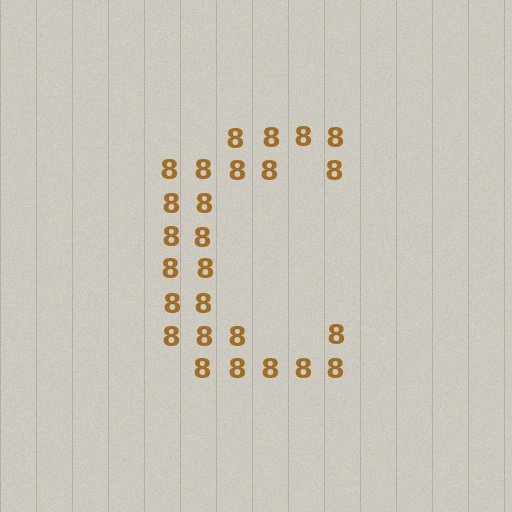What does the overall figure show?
The overall figure shows the letter C.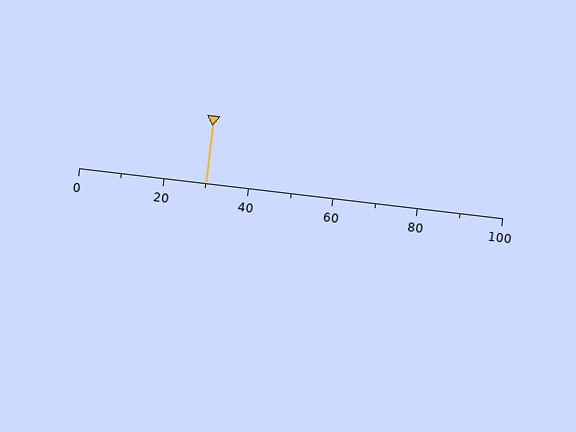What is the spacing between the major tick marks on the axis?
The major ticks are spaced 20 apart.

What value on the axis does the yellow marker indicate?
The marker indicates approximately 30.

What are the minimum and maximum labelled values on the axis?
The axis runs from 0 to 100.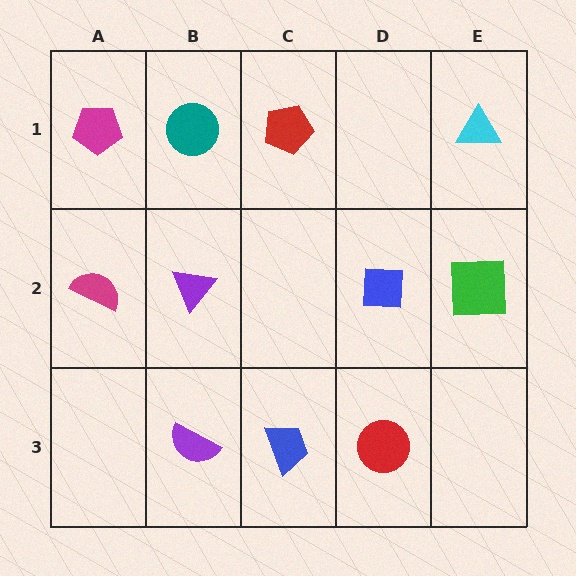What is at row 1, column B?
A teal circle.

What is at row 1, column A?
A magenta pentagon.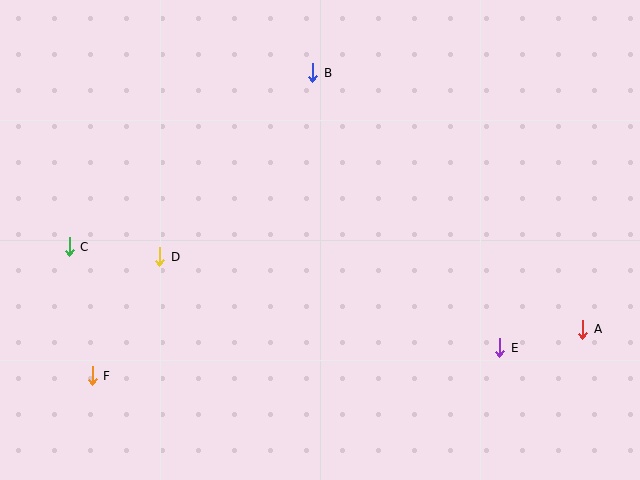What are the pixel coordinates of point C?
Point C is at (69, 247).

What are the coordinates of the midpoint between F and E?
The midpoint between F and E is at (296, 362).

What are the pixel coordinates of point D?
Point D is at (160, 257).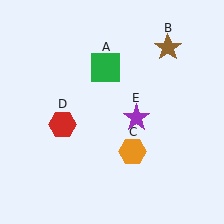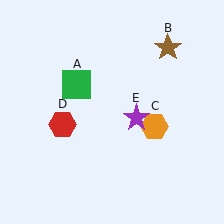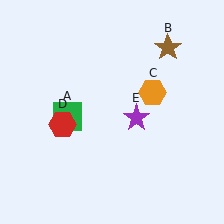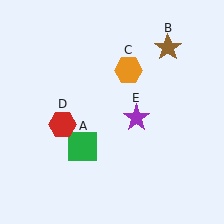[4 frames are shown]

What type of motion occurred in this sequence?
The green square (object A), orange hexagon (object C) rotated counterclockwise around the center of the scene.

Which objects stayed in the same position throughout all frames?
Brown star (object B) and red hexagon (object D) and purple star (object E) remained stationary.